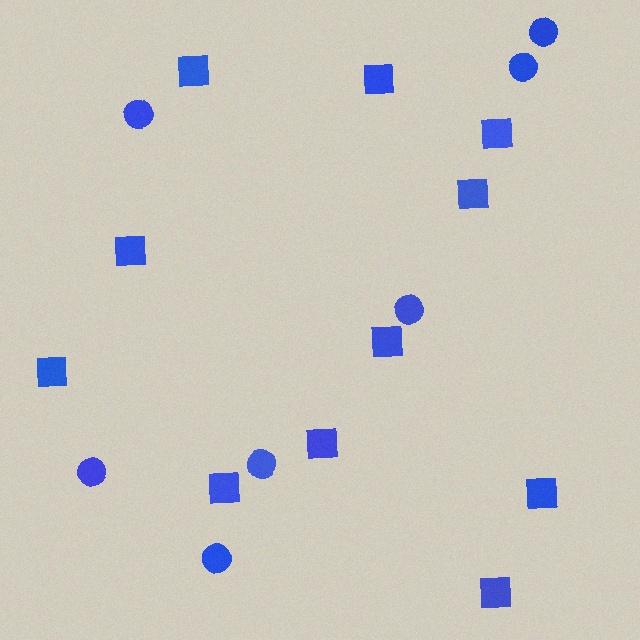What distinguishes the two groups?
There are 2 groups: one group of squares (11) and one group of circles (7).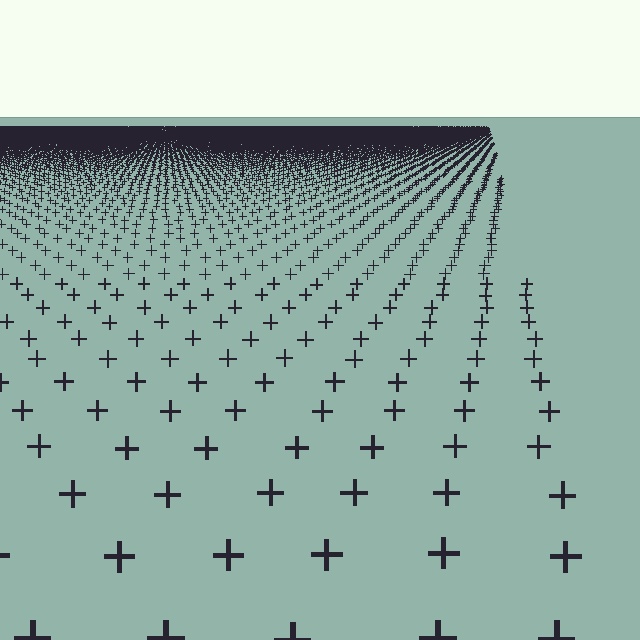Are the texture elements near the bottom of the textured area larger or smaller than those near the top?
Larger. Near the bottom, elements are closer to the viewer and appear at a bigger on-screen size.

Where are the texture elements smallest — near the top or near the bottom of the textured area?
Near the top.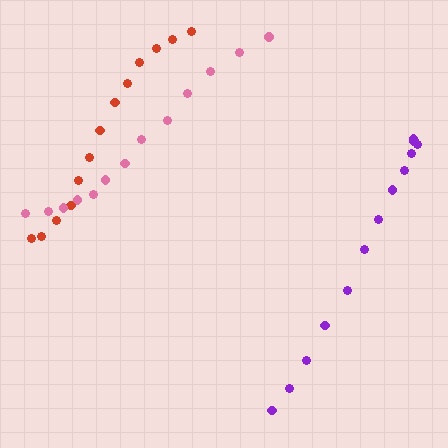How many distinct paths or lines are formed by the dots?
There are 3 distinct paths.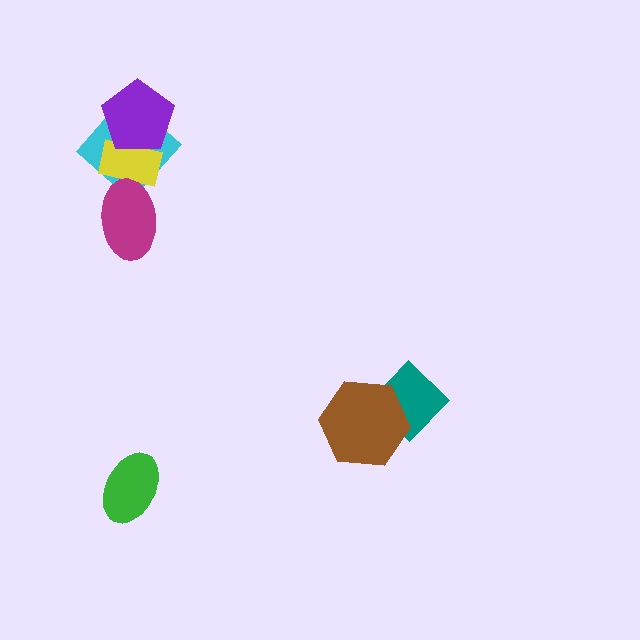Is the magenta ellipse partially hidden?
No, no other shape covers it.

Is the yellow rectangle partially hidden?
Yes, it is partially covered by another shape.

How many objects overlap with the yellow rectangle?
3 objects overlap with the yellow rectangle.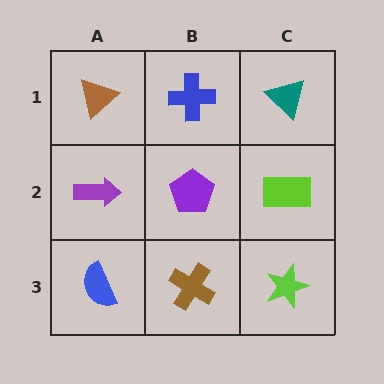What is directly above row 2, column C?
A teal triangle.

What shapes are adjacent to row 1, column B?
A purple pentagon (row 2, column B), a brown triangle (row 1, column A), a teal triangle (row 1, column C).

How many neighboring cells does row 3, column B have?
3.